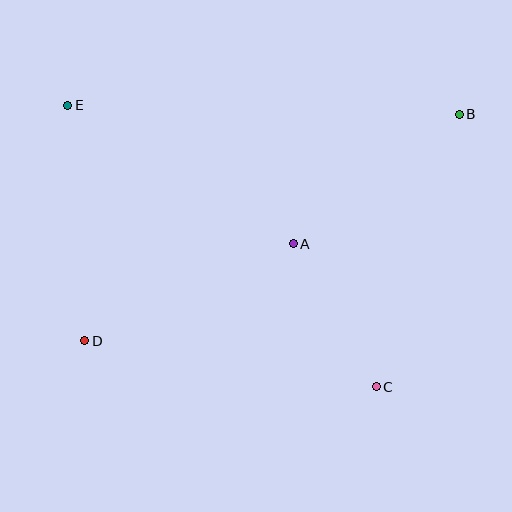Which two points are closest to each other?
Points A and C are closest to each other.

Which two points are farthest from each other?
Points B and D are farthest from each other.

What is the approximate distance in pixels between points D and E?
The distance between D and E is approximately 236 pixels.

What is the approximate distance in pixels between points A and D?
The distance between A and D is approximately 230 pixels.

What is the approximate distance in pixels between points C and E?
The distance between C and E is approximately 417 pixels.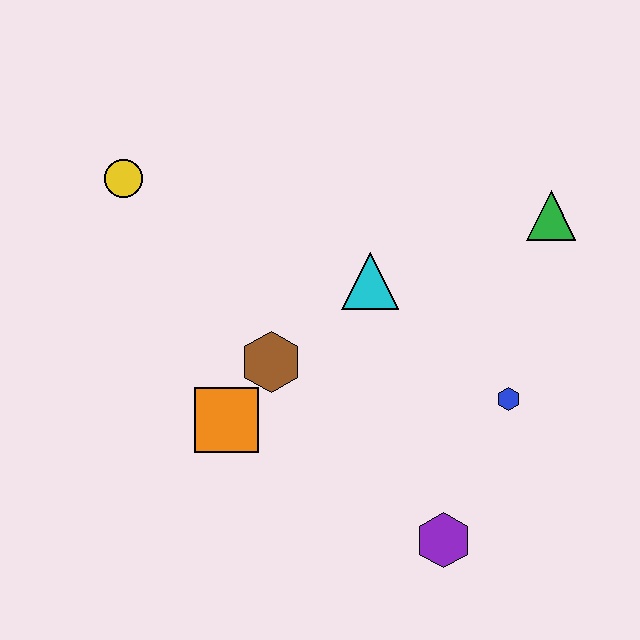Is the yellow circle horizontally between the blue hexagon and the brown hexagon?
No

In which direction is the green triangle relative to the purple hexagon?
The green triangle is above the purple hexagon.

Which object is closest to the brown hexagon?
The orange square is closest to the brown hexagon.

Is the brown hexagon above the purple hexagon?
Yes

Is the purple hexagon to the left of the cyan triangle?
No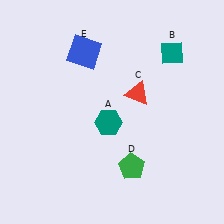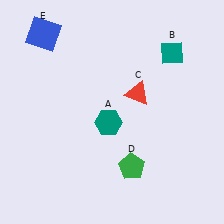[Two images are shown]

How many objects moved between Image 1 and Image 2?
1 object moved between the two images.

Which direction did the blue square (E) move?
The blue square (E) moved left.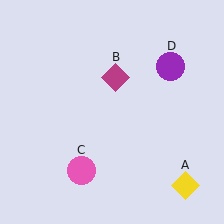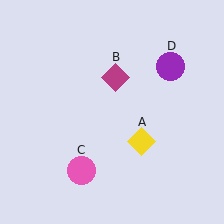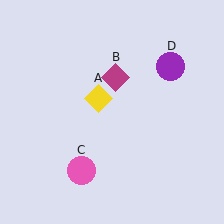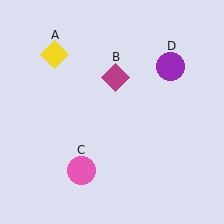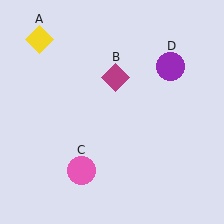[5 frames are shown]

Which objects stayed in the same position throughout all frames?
Magenta diamond (object B) and pink circle (object C) and purple circle (object D) remained stationary.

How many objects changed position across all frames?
1 object changed position: yellow diamond (object A).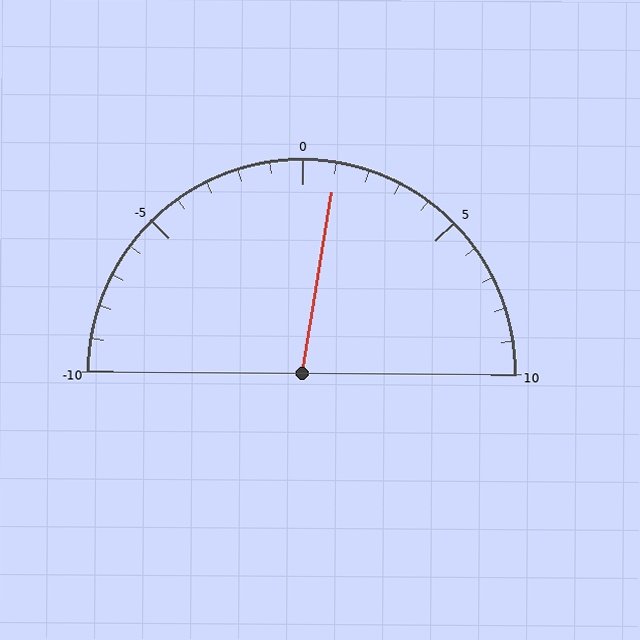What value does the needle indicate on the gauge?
The needle indicates approximately 1.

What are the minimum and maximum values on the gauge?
The gauge ranges from -10 to 10.